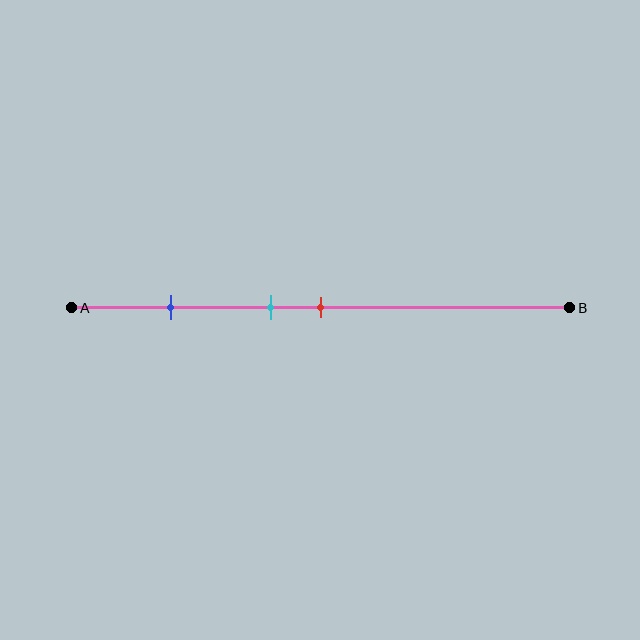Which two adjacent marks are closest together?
The cyan and red marks are the closest adjacent pair.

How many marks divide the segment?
There are 3 marks dividing the segment.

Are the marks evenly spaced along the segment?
No, the marks are not evenly spaced.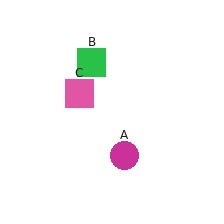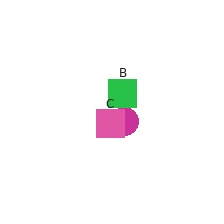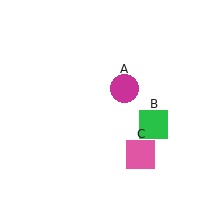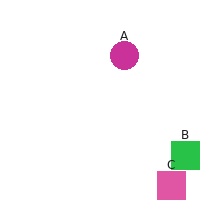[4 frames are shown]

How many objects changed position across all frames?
3 objects changed position: magenta circle (object A), green square (object B), pink square (object C).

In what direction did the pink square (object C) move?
The pink square (object C) moved down and to the right.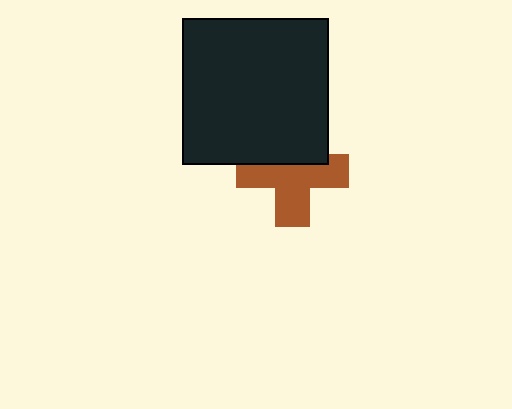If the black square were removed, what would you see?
You would see the complete brown cross.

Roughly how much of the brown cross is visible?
About half of it is visible (roughly 63%).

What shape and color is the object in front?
The object in front is a black square.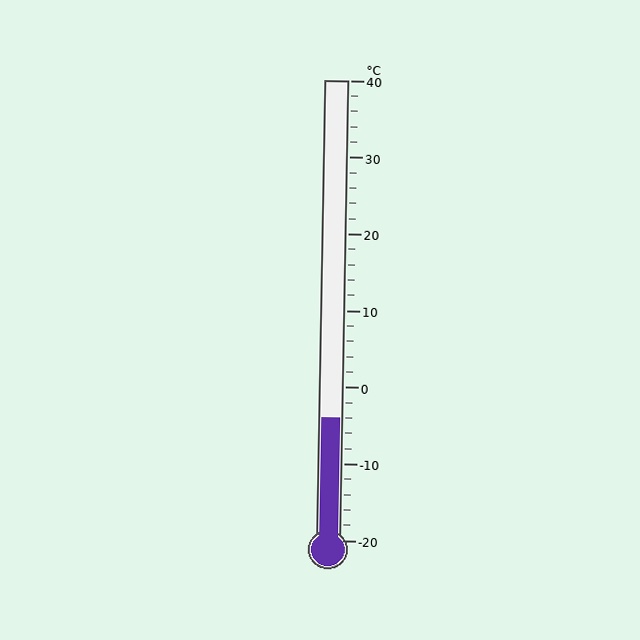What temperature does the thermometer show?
The thermometer shows approximately -4°C.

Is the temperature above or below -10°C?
The temperature is above -10°C.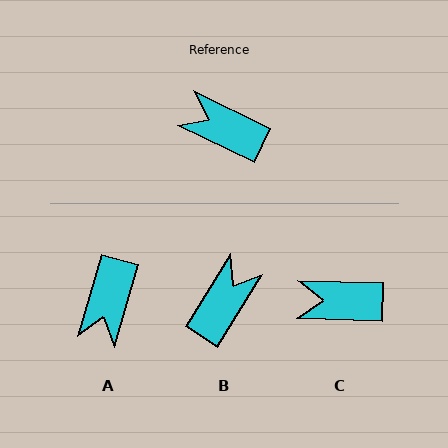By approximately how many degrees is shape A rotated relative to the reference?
Approximately 100 degrees counter-clockwise.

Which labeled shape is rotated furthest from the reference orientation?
A, about 100 degrees away.